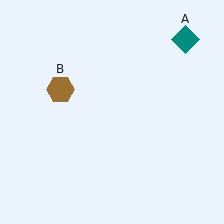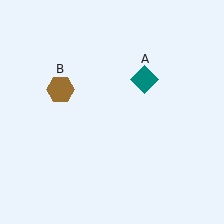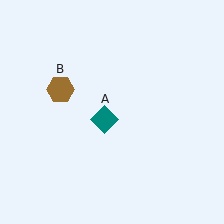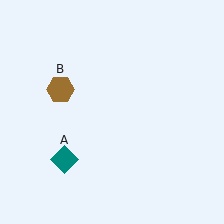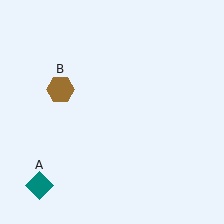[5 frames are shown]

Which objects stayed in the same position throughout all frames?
Brown hexagon (object B) remained stationary.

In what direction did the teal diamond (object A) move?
The teal diamond (object A) moved down and to the left.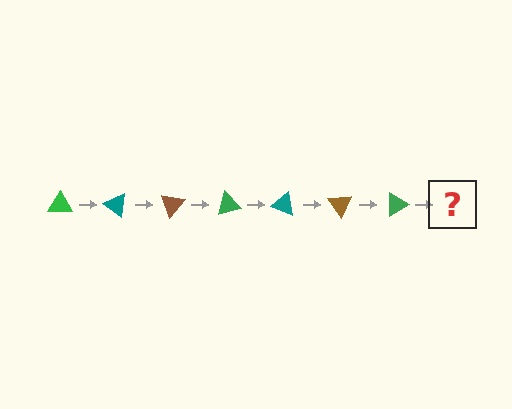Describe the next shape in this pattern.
It should be a teal triangle, rotated 245 degrees from the start.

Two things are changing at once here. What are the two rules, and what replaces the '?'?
The two rules are that it rotates 35 degrees each step and the color cycles through green, teal, and brown. The '?' should be a teal triangle, rotated 245 degrees from the start.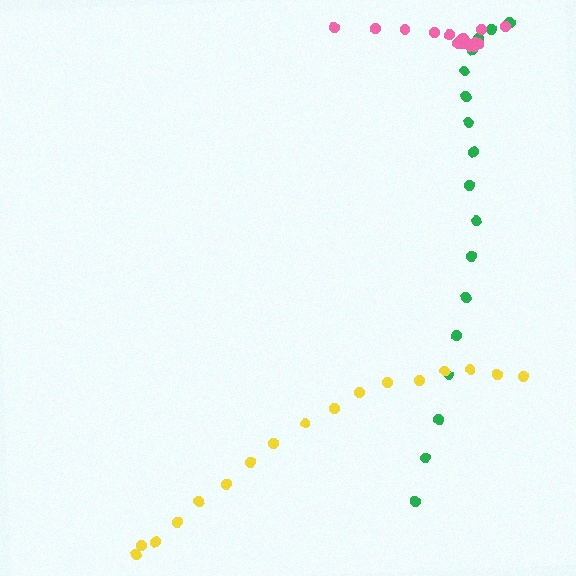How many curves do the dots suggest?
There are 3 distinct paths.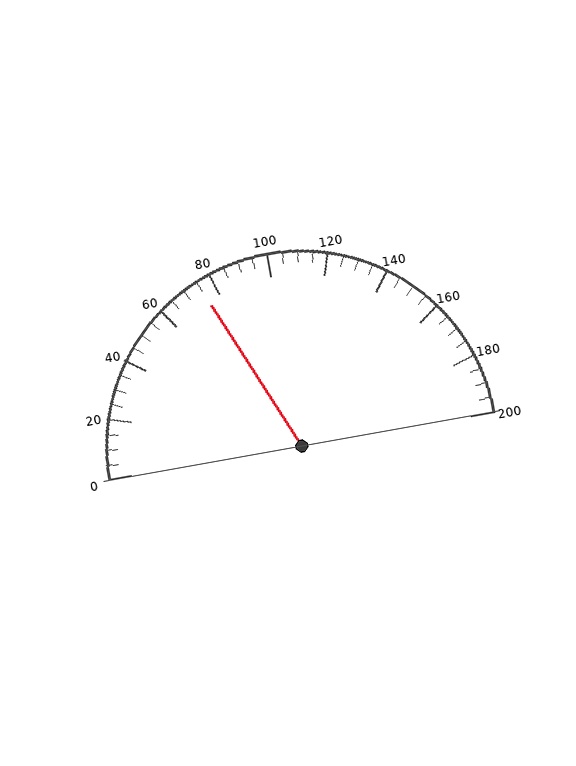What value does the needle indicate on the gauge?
The needle indicates approximately 75.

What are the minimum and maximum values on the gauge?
The gauge ranges from 0 to 200.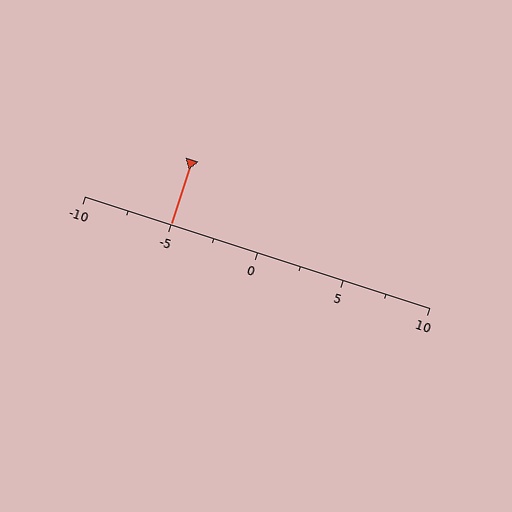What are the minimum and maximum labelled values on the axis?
The axis runs from -10 to 10.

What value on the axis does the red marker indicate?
The marker indicates approximately -5.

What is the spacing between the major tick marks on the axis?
The major ticks are spaced 5 apart.